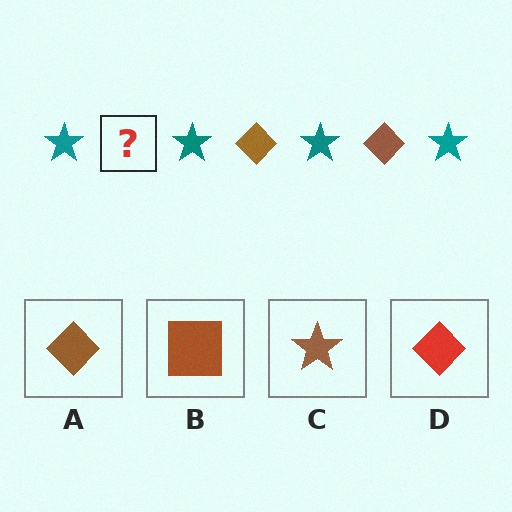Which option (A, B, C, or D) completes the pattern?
A.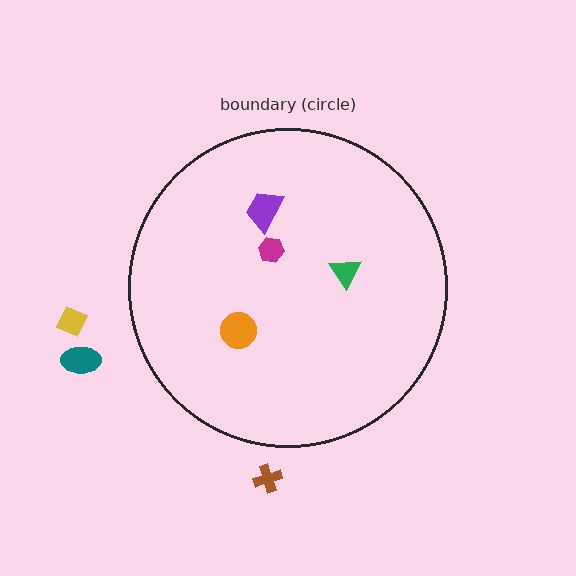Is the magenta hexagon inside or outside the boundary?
Inside.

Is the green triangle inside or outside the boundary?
Inside.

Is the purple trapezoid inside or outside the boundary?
Inside.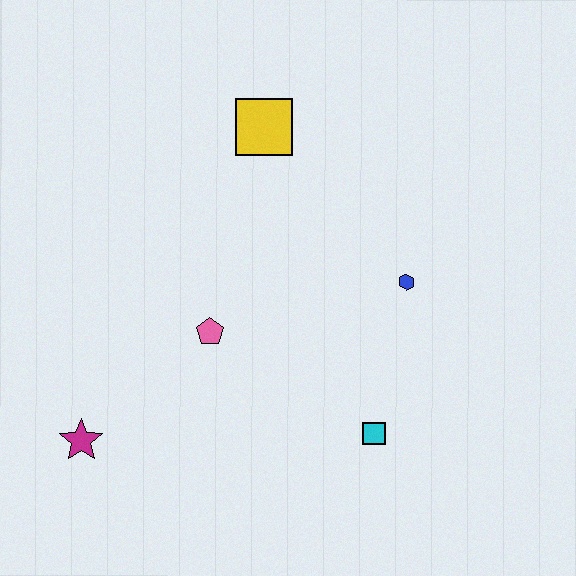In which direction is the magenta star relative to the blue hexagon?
The magenta star is to the left of the blue hexagon.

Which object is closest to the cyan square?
The blue hexagon is closest to the cyan square.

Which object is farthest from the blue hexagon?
The magenta star is farthest from the blue hexagon.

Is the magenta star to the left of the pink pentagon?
Yes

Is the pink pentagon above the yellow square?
No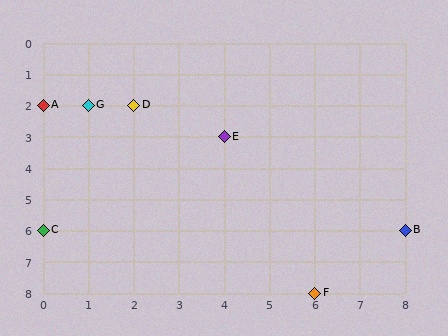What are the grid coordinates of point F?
Point F is at grid coordinates (6, 8).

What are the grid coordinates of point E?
Point E is at grid coordinates (4, 3).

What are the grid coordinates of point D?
Point D is at grid coordinates (2, 2).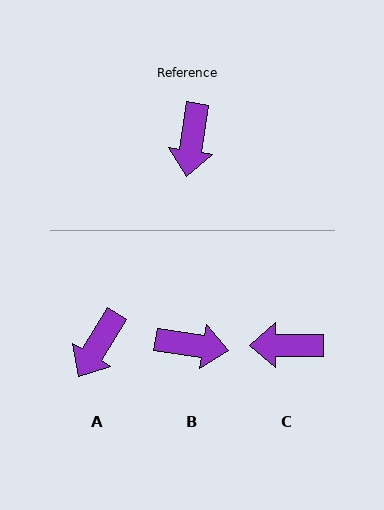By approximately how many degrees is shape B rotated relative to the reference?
Approximately 91 degrees counter-clockwise.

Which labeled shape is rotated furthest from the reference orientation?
B, about 91 degrees away.